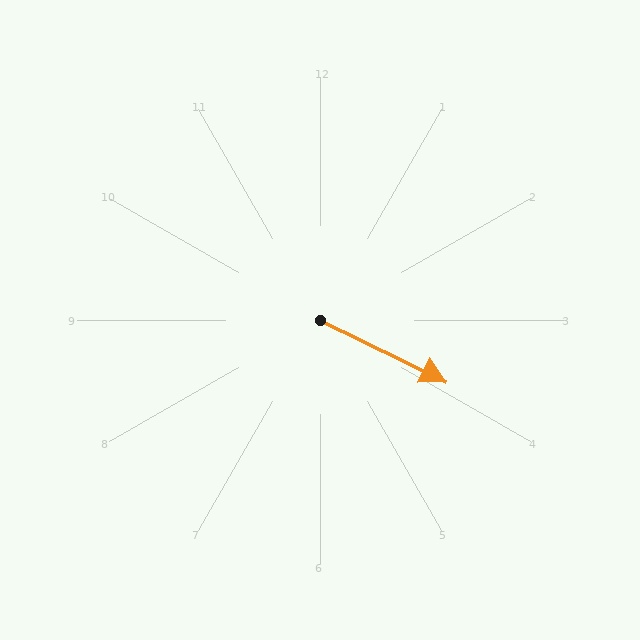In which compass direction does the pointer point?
Southeast.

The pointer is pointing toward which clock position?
Roughly 4 o'clock.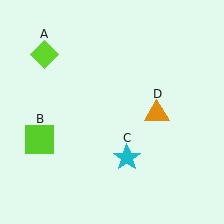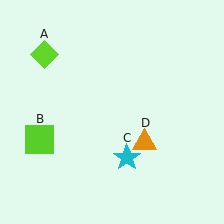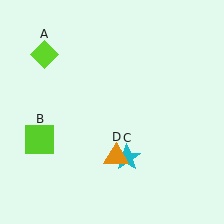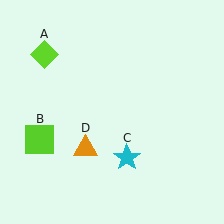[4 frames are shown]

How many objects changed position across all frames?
1 object changed position: orange triangle (object D).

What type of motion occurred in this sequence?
The orange triangle (object D) rotated clockwise around the center of the scene.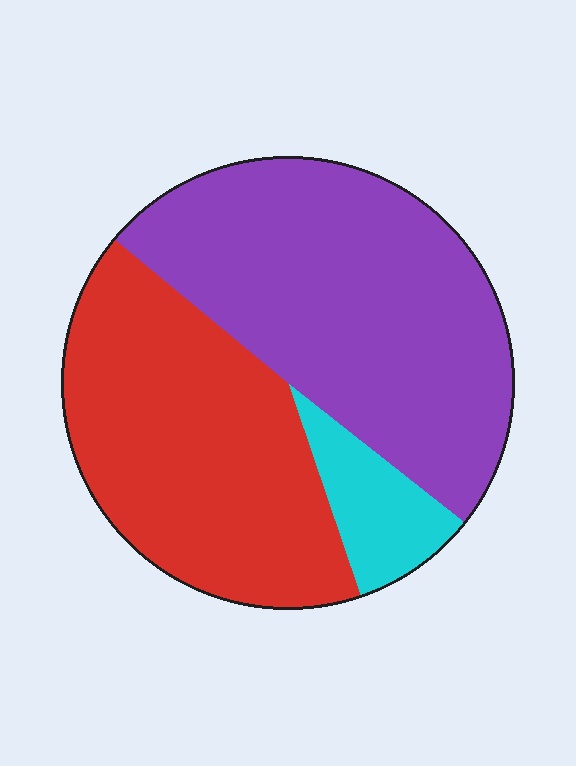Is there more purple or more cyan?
Purple.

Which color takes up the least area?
Cyan, at roughly 10%.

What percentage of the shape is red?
Red takes up about two fifths (2/5) of the shape.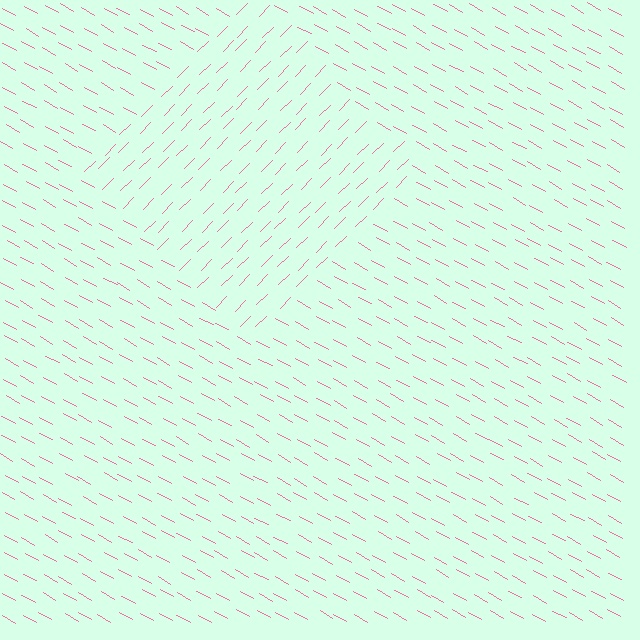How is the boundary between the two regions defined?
The boundary is defined purely by a change in line orientation (approximately 74 degrees difference). All lines are the same color and thickness.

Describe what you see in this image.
The image is filled with small pink line segments. A diamond region in the image has lines oriented differently from the surrounding lines, creating a visible texture boundary.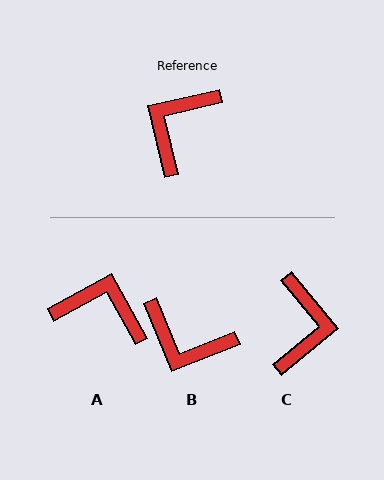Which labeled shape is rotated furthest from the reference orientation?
C, about 154 degrees away.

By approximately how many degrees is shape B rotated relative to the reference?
Approximately 99 degrees counter-clockwise.